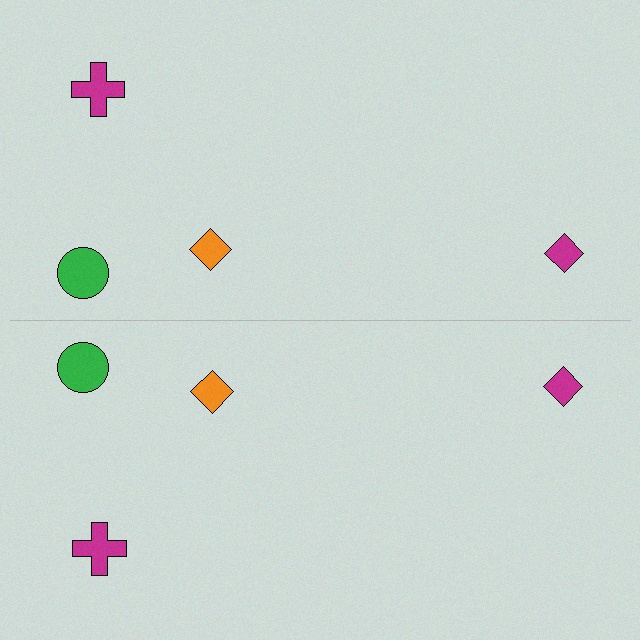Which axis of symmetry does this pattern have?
The pattern has a horizontal axis of symmetry running through the center of the image.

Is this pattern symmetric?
Yes, this pattern has bilateral (reflection) symmetry.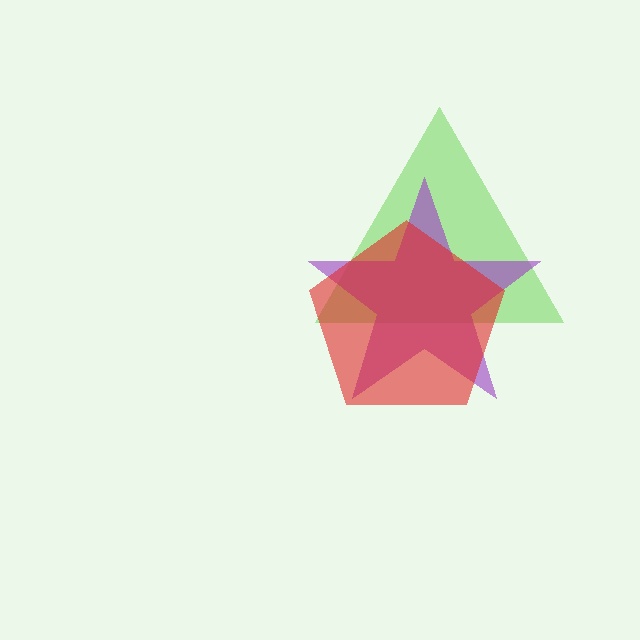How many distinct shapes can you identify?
There are 3 distinct shapes: a lime triangle, a purple star, a red pentagon.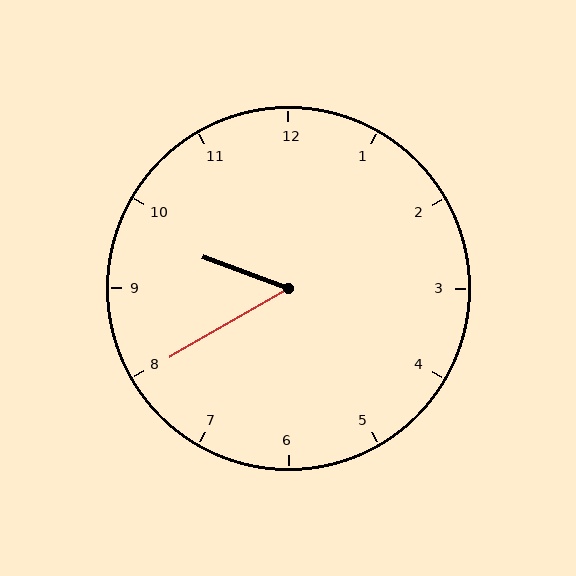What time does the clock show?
9:40.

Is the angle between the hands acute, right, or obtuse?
It is acute.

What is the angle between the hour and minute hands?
Approximately 50 degrees.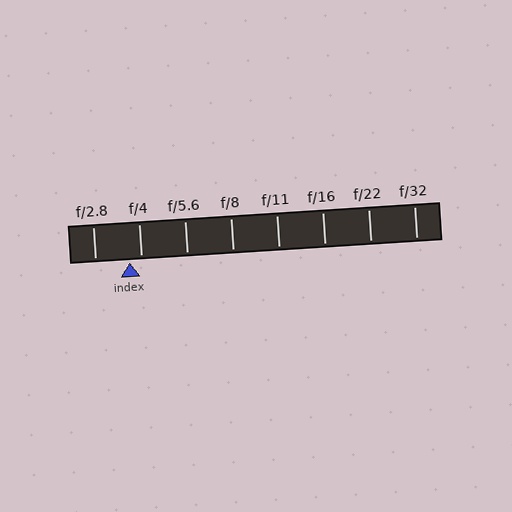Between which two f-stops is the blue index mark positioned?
The index mark is between f/2.8 and f/4.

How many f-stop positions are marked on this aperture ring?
There are 8 f-stop positions marked.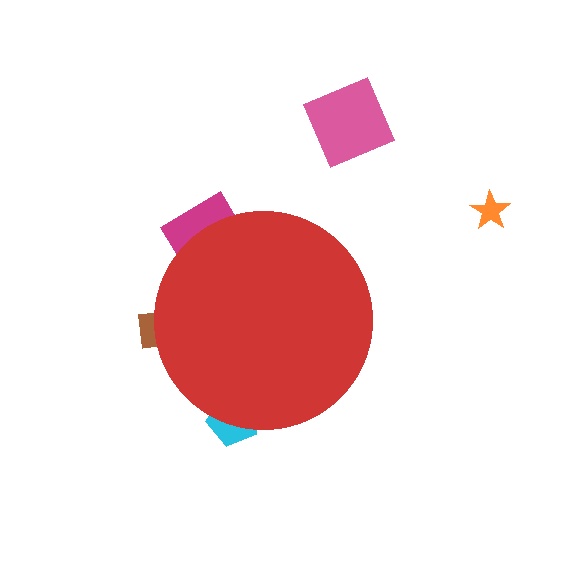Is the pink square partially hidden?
No, the pink square is fully visible.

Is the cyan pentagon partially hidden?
Yes, the cyan pentagon is partially hidden behind the red circle.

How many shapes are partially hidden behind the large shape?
3 shapes are partially hidden.